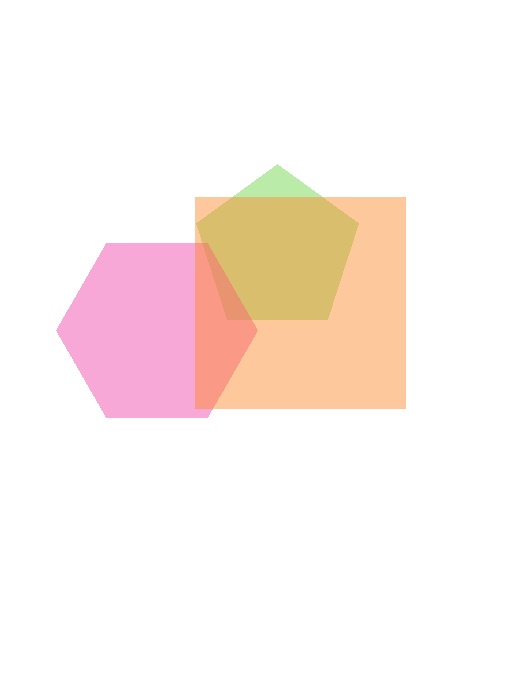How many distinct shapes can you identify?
There are 3 distinct shapes: a lime pentagon, a pink hexagon, an orange square.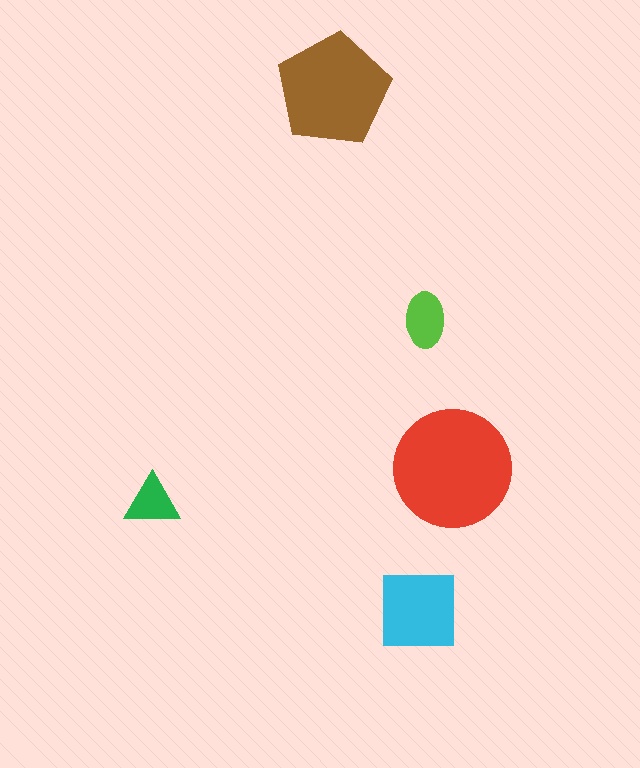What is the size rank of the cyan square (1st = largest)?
3rd.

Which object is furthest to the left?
The green triangle is leftmost.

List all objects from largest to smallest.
The red circle, the brown pentagon, the cyan square, the lime ellipse, the green triangle.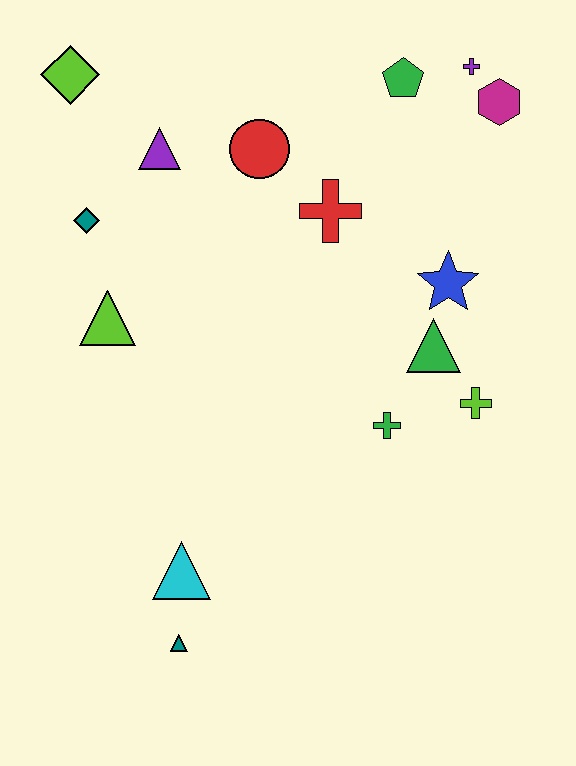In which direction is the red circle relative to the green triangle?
The red circle is above the green triangle.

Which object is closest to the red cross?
The red circle is closest to the red cross.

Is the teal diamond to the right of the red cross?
No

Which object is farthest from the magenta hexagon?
The teal triangle is farthest from the magenta hexagon.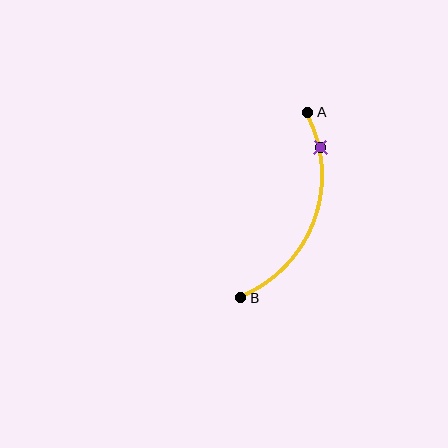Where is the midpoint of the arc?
The arc midpoint is the point on the curve farthest from the straight line joining A and B. It sits to the right of that line.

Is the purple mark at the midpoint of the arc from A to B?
No. The purple mark lies on the arc but is closer to endpoint A. The arc midpoint would be at the point on the curve equidistant along the arc from both A and B.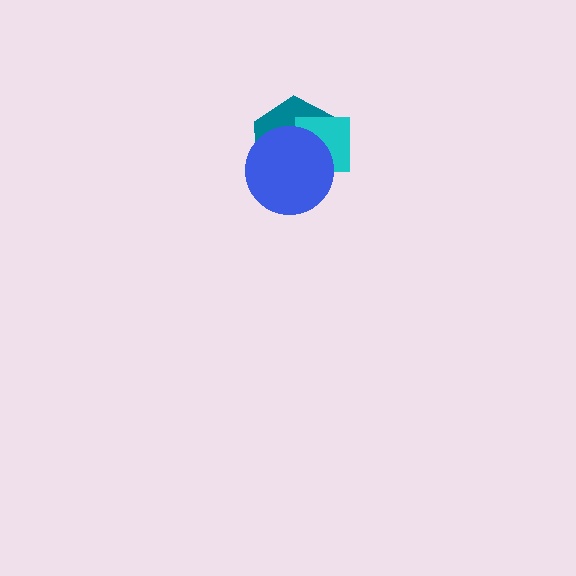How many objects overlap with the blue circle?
2 objects overlap with the blue circle.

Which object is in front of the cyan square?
The blue circle is in front of the cyan square.